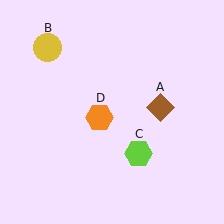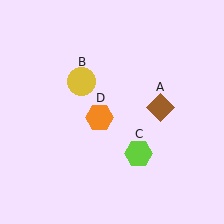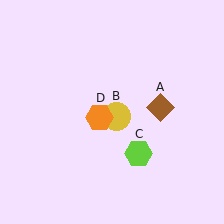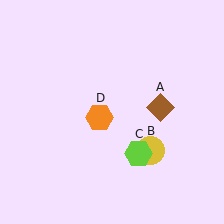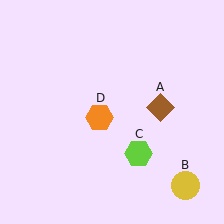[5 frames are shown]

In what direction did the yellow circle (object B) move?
The yellow circle (object B) moved down and to the right.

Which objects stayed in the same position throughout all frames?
Brown diamond (object A) and lime hexagon (object C) and orange hexagon (object D) remained stationary.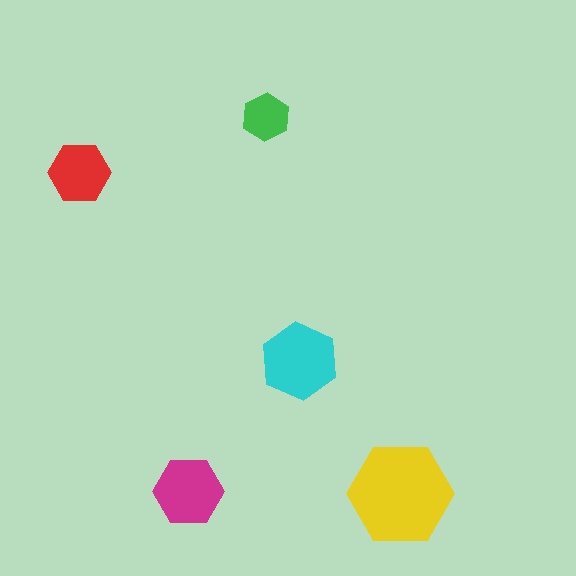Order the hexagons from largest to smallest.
the yellow one, the cyan one, the magenta one, the red one, the green one.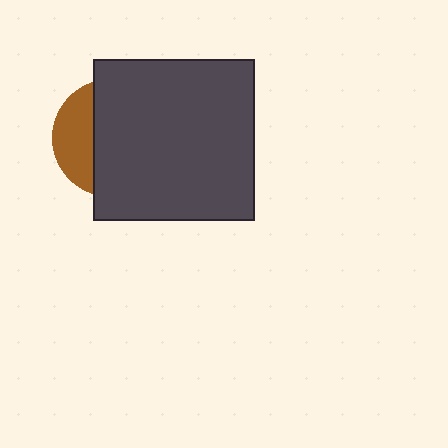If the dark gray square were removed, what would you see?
You would see the complete brown circle.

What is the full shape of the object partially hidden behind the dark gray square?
The partially hidden object is a brown circle.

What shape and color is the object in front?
The object in front is a dark gray square.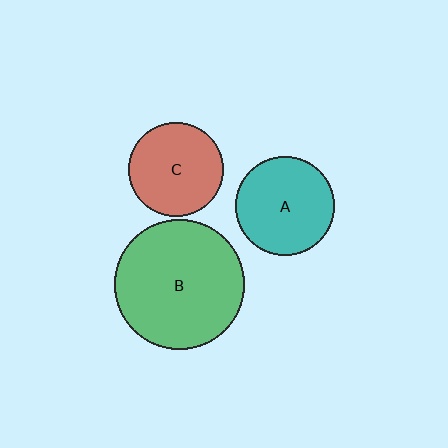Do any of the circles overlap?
No, none of the circles overlap.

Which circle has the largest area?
Circle B (green).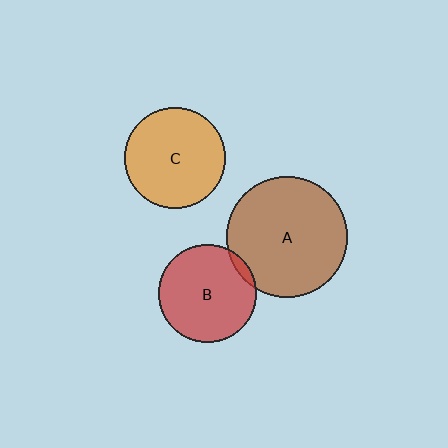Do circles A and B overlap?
Yes.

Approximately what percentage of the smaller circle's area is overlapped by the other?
Approximately 5%.